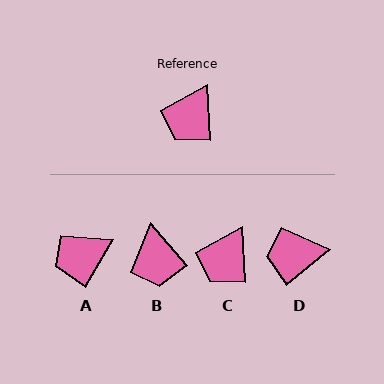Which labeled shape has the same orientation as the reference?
C.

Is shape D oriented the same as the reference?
No, it is off by about 54 degrees.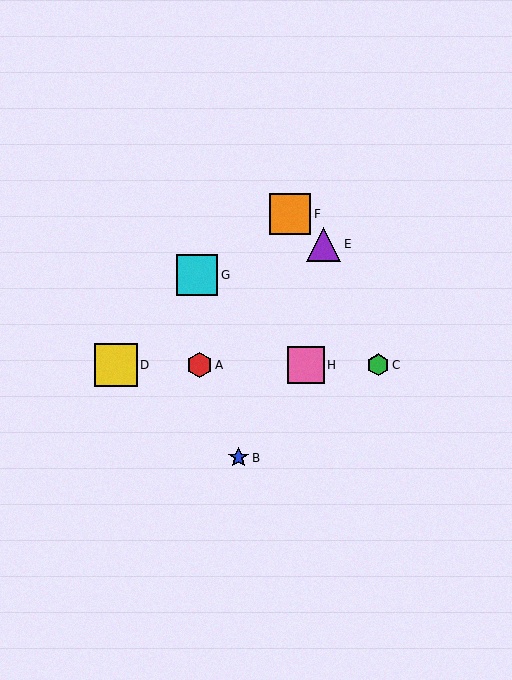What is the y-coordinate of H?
Object H is at y≈365.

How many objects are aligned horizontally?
4 objects (A, C, D, H) are aligned horizontally.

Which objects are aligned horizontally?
Objects A, C, D, H are aligned horizontally.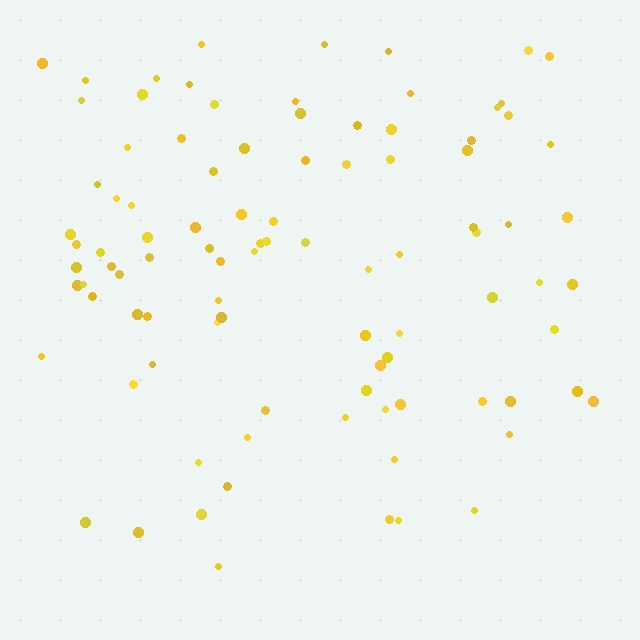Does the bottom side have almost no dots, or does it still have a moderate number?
Still a moderate number, just noticeably fewer than the top.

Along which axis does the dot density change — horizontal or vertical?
Vertical.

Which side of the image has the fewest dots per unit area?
The bottom.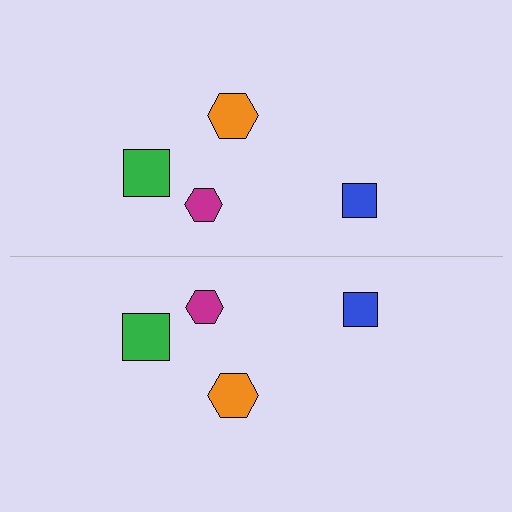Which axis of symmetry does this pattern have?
The pattern has a horizontal axis of symmetry running through the center of the image.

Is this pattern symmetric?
Yes, this pattern has bilateral (reflection) symmetry.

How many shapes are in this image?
There are 8 shapes in this image.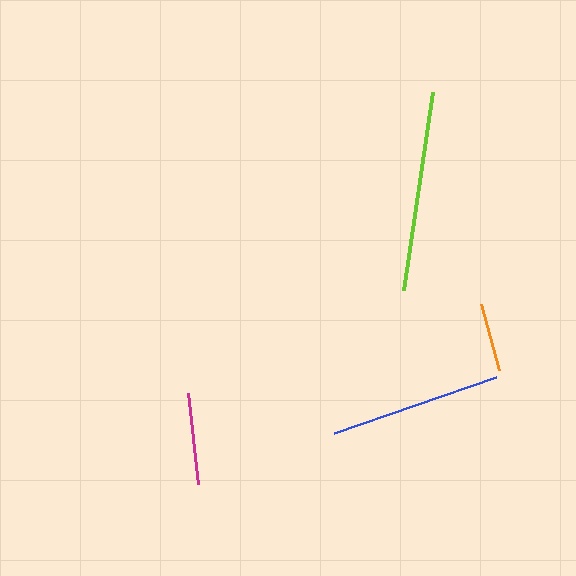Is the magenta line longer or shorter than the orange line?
The magenta line is longer than the orange line.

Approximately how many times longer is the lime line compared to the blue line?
The lime line is approximately 1.2 times the length of the blue line.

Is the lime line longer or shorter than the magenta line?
The lime line is longer than the magenta line.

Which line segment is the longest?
The lime line is the longest at approximately 200 pixels.